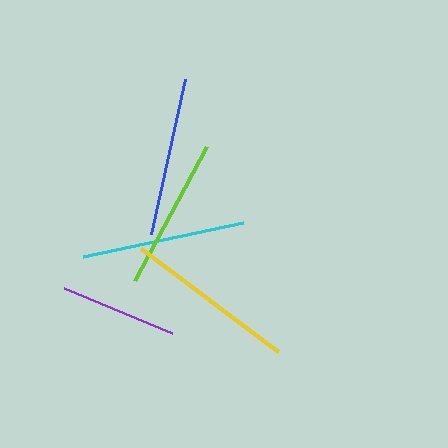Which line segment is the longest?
The yellow line is the longest at approximately 172 pixels.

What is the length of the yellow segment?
The yellow segment is approximately 172 pixels long.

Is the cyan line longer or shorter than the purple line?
The cyan line is longer than the purple line.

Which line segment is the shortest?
The purple line is the shortest at approximately 116 pixels.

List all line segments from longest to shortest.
From longest to shortest: yellow, cyan, blue, lime, purple.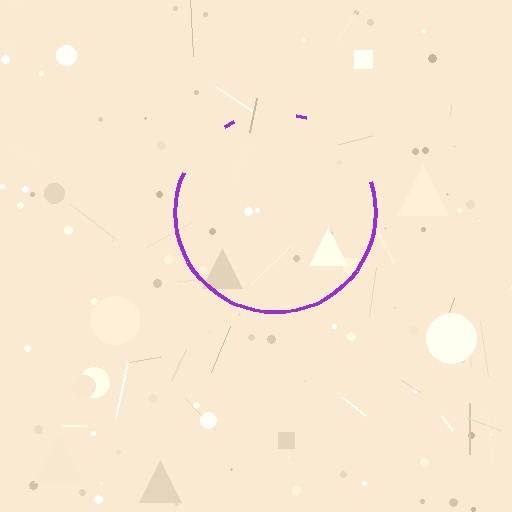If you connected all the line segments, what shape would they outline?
They would outline a circle.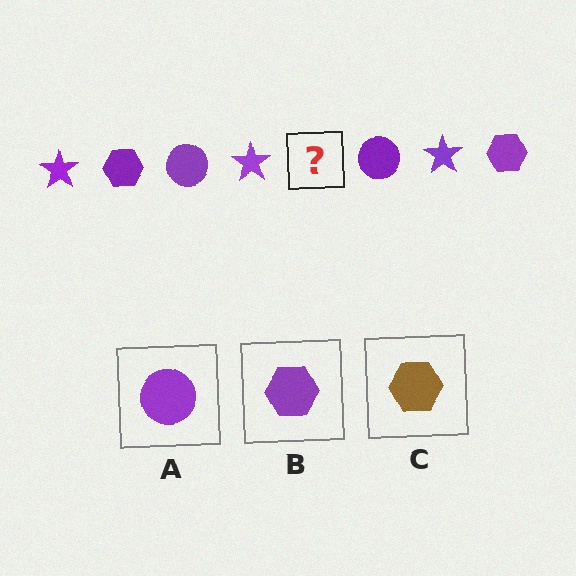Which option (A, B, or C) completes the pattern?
B.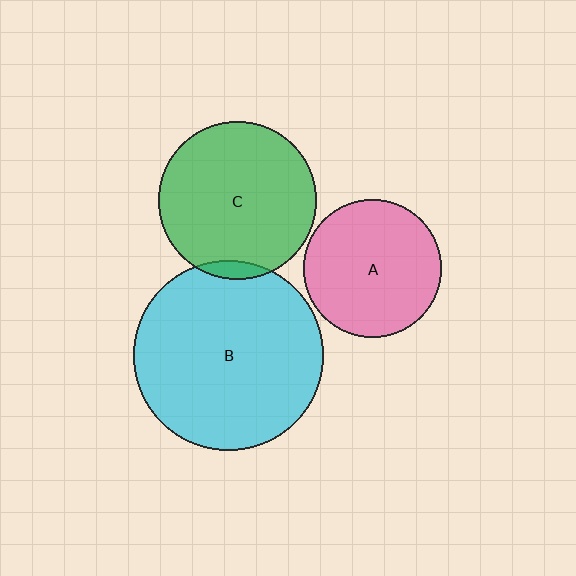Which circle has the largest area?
Circle B (cyan).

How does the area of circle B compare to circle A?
Approximately 1.9 times.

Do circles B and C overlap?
Yes.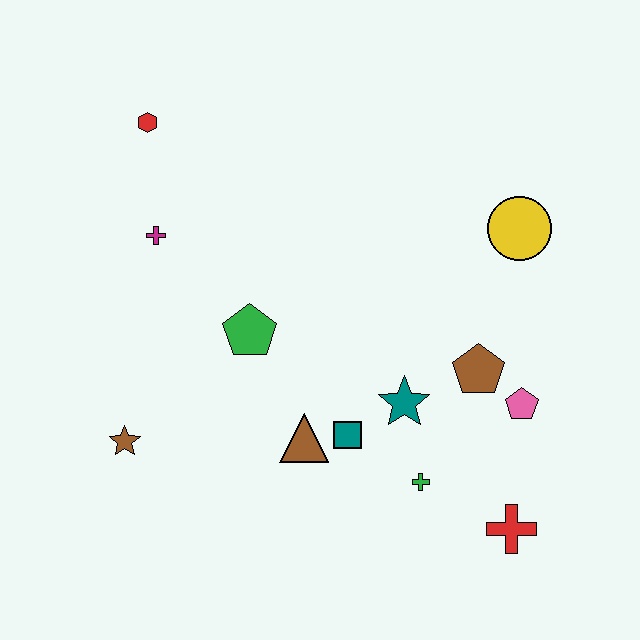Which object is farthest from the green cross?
The red hexagon is farthest from the green cross.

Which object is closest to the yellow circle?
The brown pentagon is closest to the yellow circle.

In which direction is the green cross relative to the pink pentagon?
The green cross is to the left of the pink pentagon.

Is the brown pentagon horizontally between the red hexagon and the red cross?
Yes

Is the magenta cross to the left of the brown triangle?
Yes